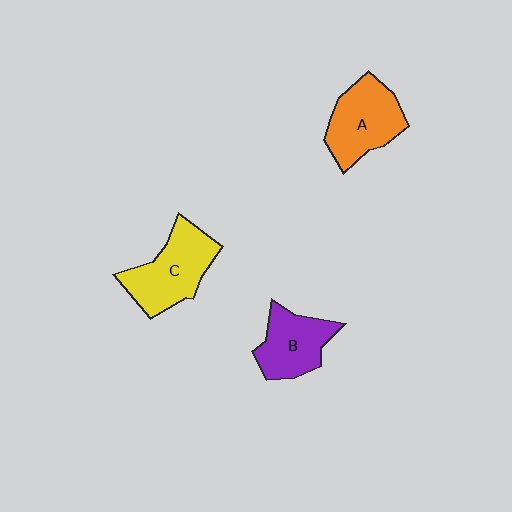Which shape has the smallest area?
Shape B (purple).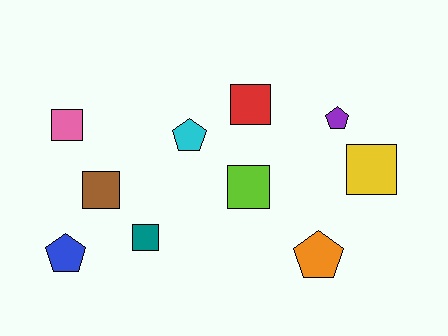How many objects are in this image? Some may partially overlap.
There are 10 objects.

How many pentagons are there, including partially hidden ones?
There are 4 pentagons.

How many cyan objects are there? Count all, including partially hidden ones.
There is 1 cyan object.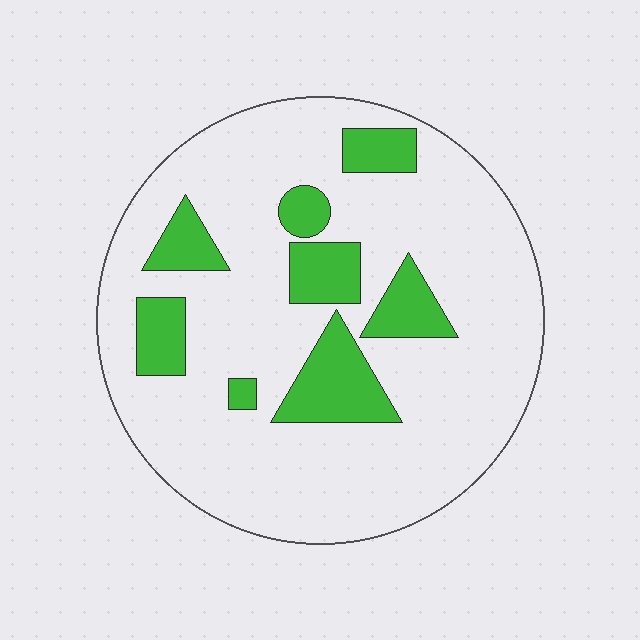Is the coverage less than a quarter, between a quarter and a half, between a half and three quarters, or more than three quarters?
Less than a quarter.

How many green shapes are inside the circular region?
8.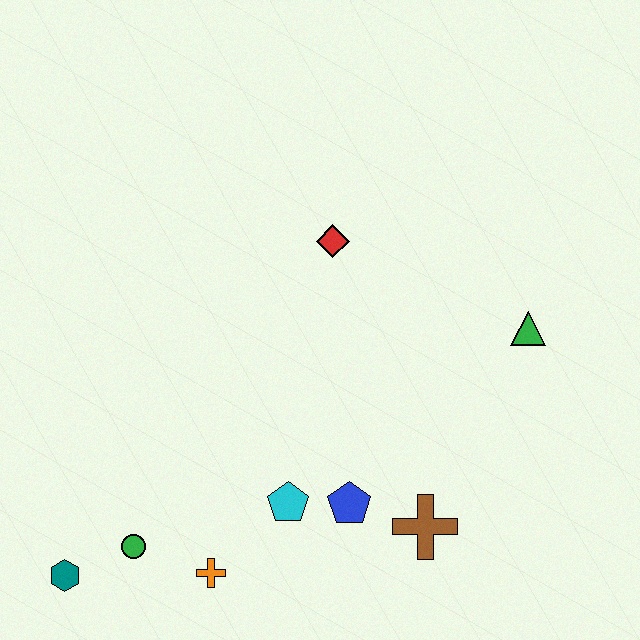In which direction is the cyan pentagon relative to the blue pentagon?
The cyan pentagon is to the left of the blue pentagon.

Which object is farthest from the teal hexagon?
The green triangle is farthest from the teal hexagon.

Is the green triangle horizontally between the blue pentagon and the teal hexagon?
No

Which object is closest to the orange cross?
The green circle is closest to the orange cross.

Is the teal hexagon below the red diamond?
Yes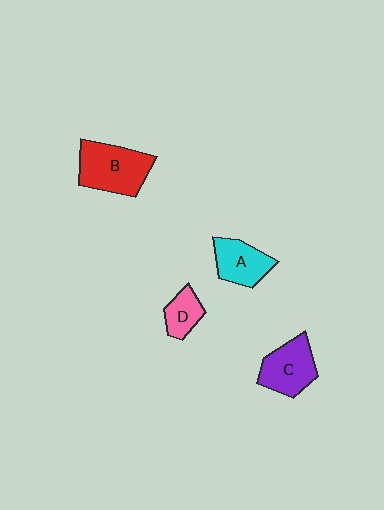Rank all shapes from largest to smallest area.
From largest to smallest: B (red), C (purple), A (cyan), D (pink).